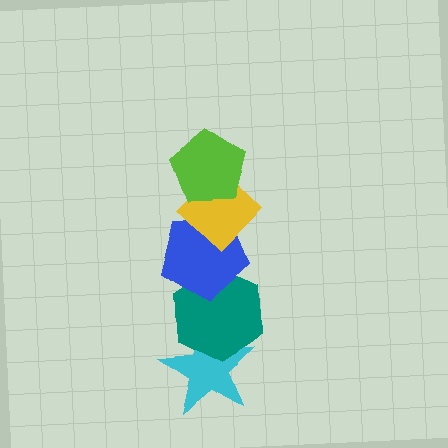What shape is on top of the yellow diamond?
The lime pentagon is on top of the yellow diamond.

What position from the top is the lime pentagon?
The lime pentagon is 1st from the top.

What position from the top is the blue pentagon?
The blue pentagon is 3rd from the top.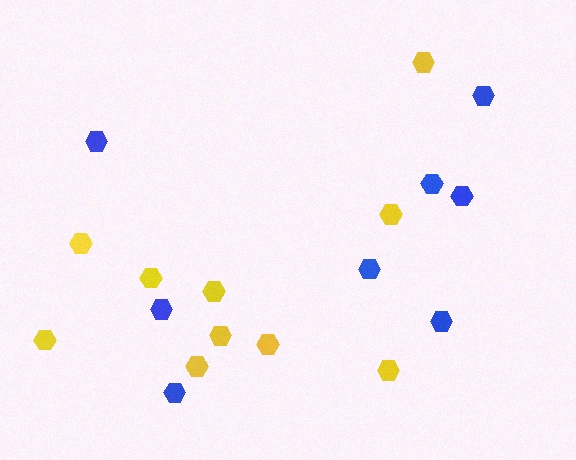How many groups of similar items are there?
There are 2 groups: one group of yellow hexagons (10) and one group of blue hexagons (8).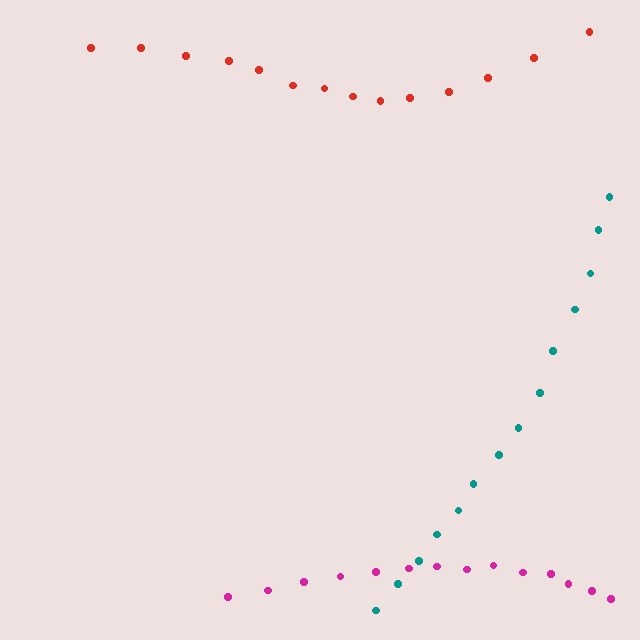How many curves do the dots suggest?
There are 3 distinct paths.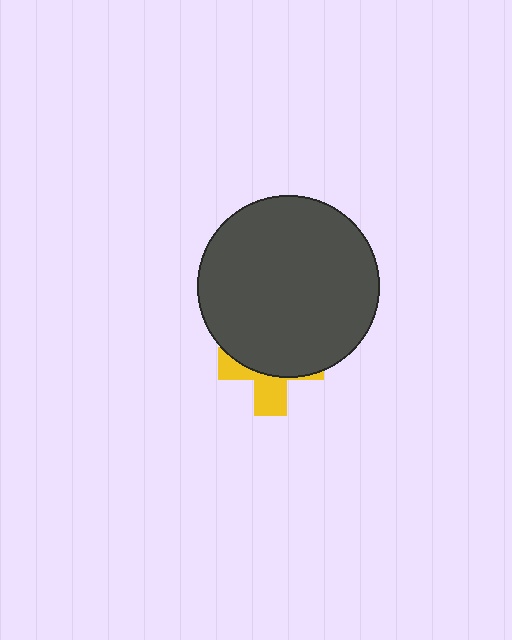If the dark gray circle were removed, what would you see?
You would see the complete yellow cross.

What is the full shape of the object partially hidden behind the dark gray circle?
The partially hidden object is a yellow cross.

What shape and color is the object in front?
The object in front is a dark gray circle.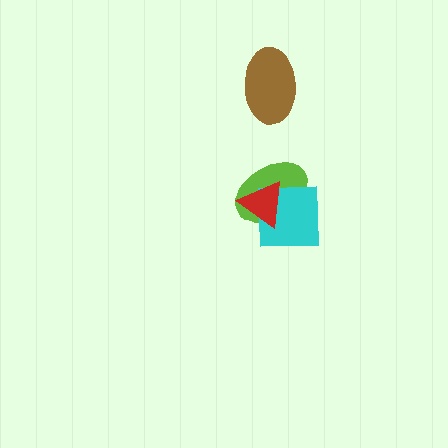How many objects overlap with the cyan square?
2 objects overlap with the cyan square.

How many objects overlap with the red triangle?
2 objects overlap with the red triangle.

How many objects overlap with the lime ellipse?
2 objects overlap with the lime ellipse.